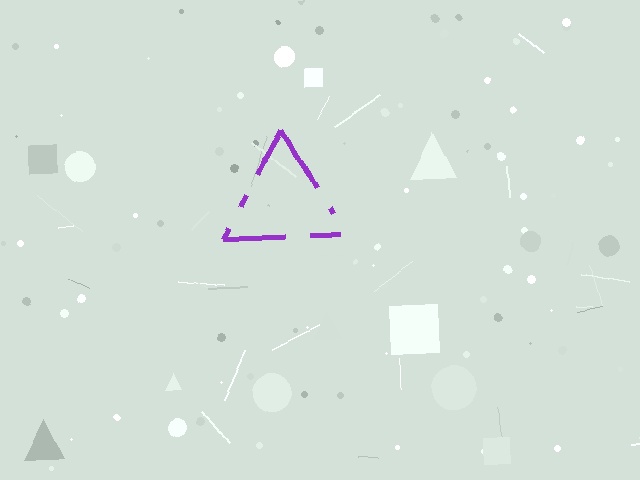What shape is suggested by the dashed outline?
The dashed outline suggests a triangle.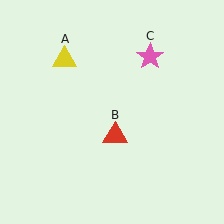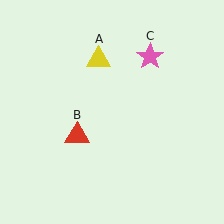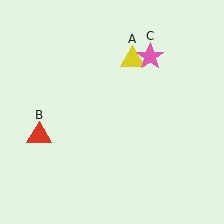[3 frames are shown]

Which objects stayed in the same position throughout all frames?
Pink star (object C) remained stationary.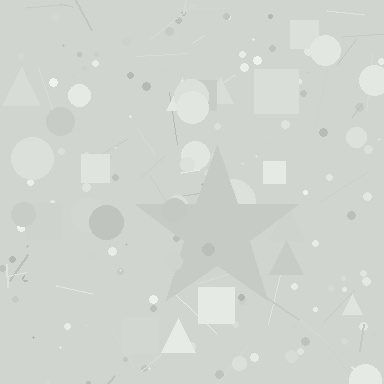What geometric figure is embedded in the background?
A star is embedded in the background.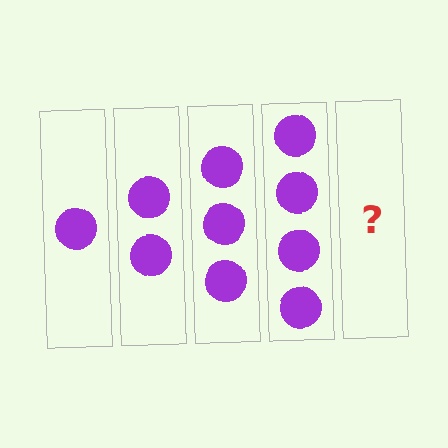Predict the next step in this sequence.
The next step is 5 circles.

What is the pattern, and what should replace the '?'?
The pattern is that each step adds one more circle. The '?' should be 5 circles.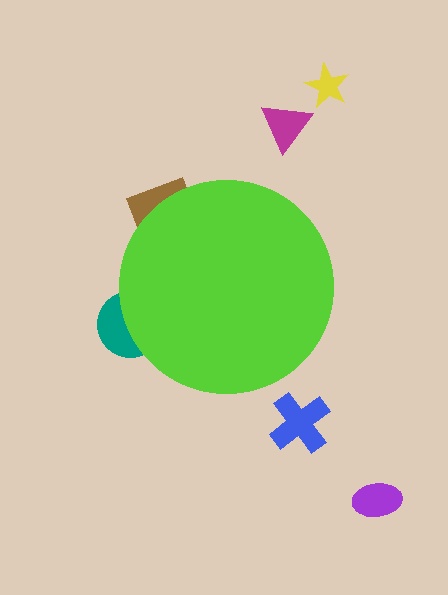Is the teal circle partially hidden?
Yes, the teal circle is partially hidden behind the lime circle.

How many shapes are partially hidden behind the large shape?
2 shapes are partially hidden.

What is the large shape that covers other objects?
A lime circle.